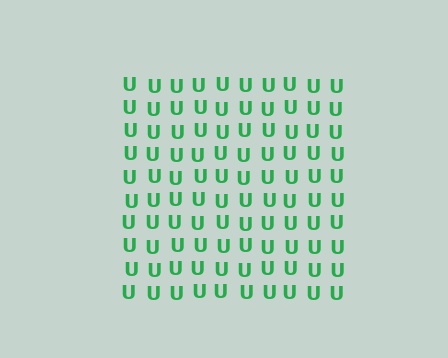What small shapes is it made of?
It is made of small letter U's.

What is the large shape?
The large shape is a square.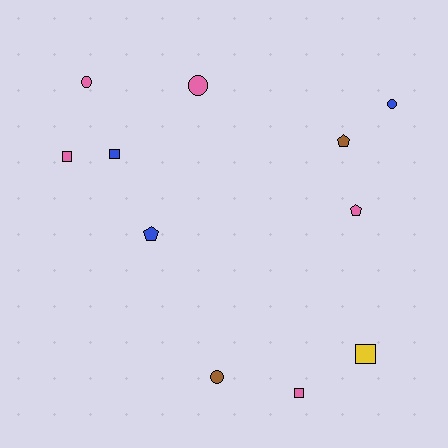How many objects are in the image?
There are 11 objects.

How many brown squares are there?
There are no brown squares.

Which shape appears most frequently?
Square, with 4 objects.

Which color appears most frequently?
Pink, with 5 objects.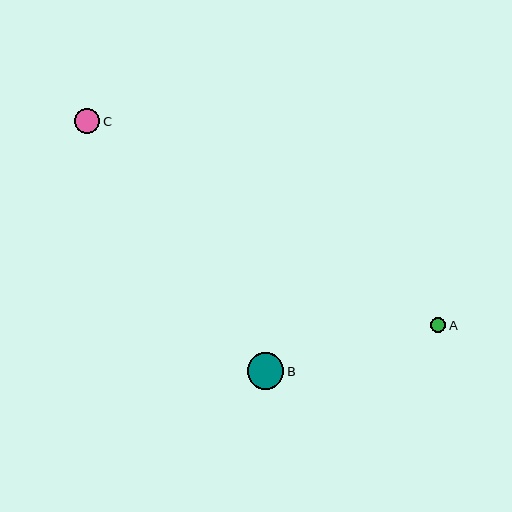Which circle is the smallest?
Circle A is the smallest with a size of approximately 15 pixels.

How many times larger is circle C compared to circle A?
Circle C is approximately 1.6 times the size of circle A.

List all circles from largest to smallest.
From largest to smallest: B, C, A.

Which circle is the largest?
Circle B is the largest with a size of approximately 37 pixels.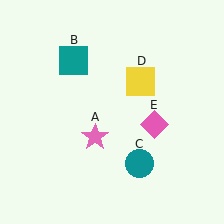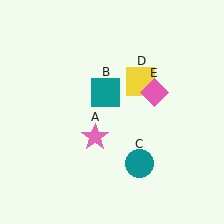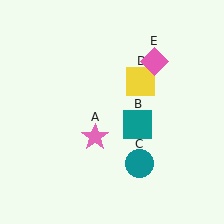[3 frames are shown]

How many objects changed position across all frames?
2 objects changed position: teal square (object B), pink diamond (object E).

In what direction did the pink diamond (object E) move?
The pink diamond (object E) moved up.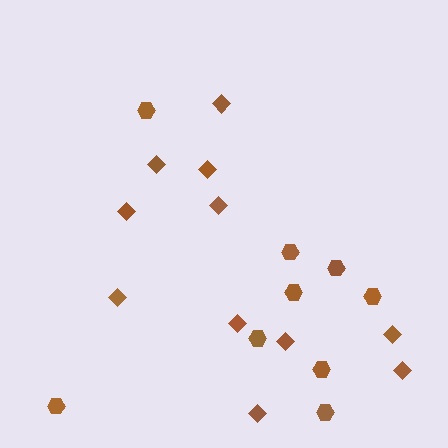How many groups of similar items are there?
There are 2 groups: one group of hexagons (9) and one group of diamonds (11).